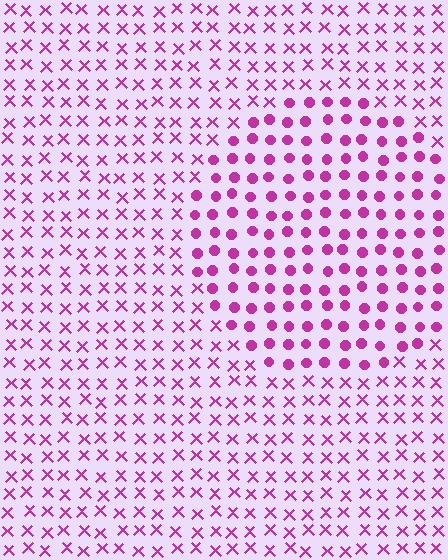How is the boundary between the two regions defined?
The boundary is defined by a change in element shape: circles inside vs. X marks outside. All elements share the same color and spacing.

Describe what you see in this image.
The image is filled with small magenta elements arranged in a uniform grid. A circle-shaped region contains circles, while the surrounding area contains X marks. The boundary is defined purely by the change in element shape.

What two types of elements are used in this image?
The image uses circles inside the circle region and X marks outside it.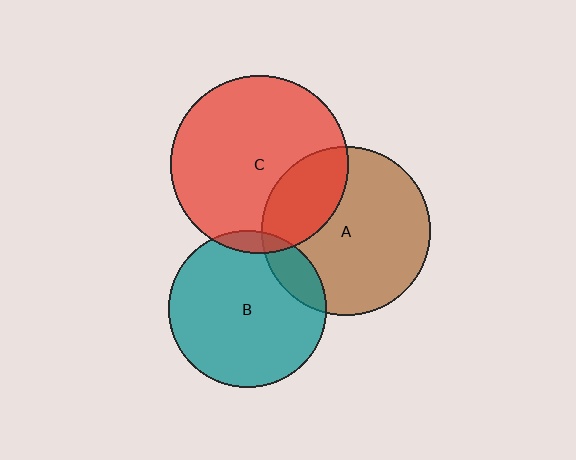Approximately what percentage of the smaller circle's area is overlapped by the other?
Approximately 25%.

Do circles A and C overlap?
Yes.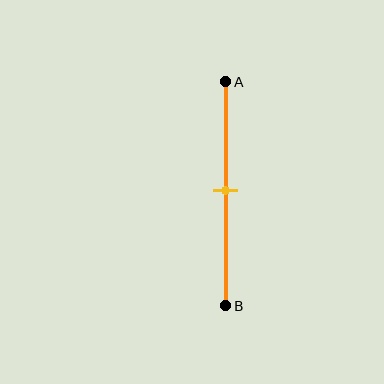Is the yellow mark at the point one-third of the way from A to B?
No, the mark is at about 50% from A, not at the 33% one-third point.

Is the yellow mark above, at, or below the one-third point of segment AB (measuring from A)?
The yellow mark is below the one-third point of segment AB.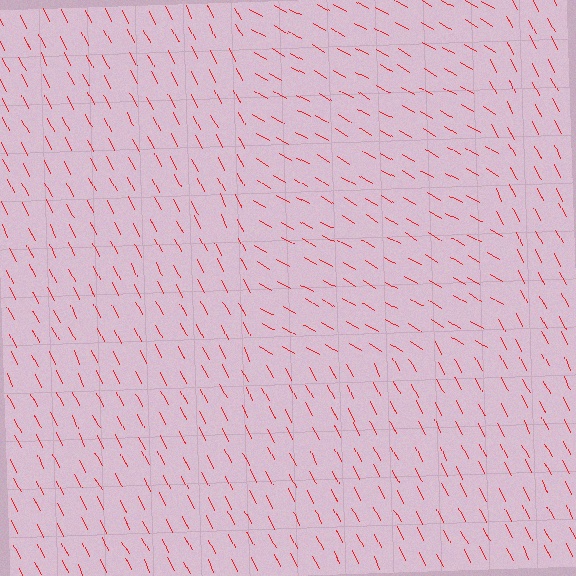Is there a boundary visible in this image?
Yes, there is a texture boundary formed by a change in line orientation.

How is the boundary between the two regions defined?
The boundary is defined purely by a change in line orientation (approximately 34 degrees difference). All lines are the same color and thickness.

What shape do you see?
I see a rectangle.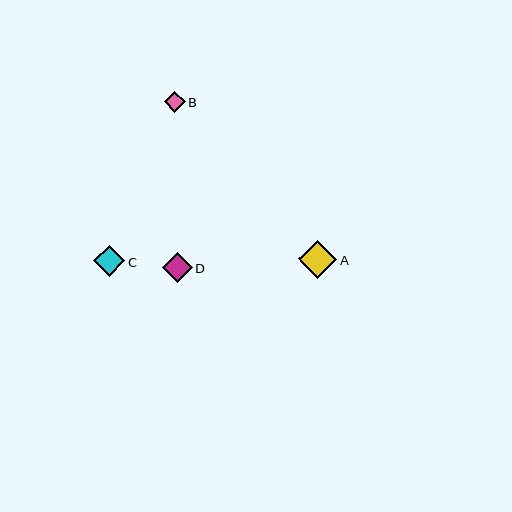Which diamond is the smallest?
Diamond B is the smallest with a size of approximately 21 pixels.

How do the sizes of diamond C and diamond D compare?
Diamond C and diamond D are approximately the same size.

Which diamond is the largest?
Diamond A is the largest with a size of approximately 38 pixels.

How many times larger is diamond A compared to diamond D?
Diamond A is approximately 1.3 times the size of diamond D.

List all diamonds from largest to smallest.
From largest to smallest: A, C, D, B.